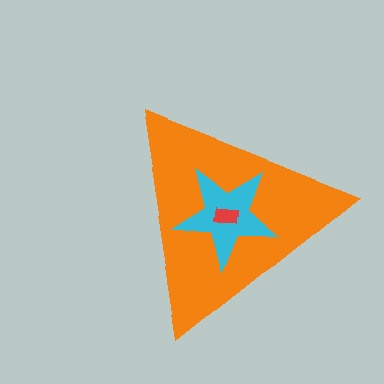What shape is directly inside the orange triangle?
The cyan star.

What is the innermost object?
The red rectangle.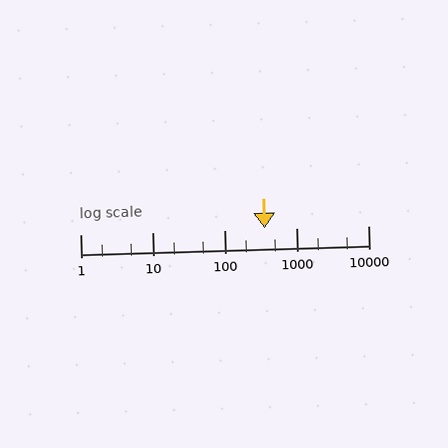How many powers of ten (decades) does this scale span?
The scale spans 4 decades, from 1 to 10000.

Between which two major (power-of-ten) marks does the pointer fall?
The pointer is between 100 and 1000.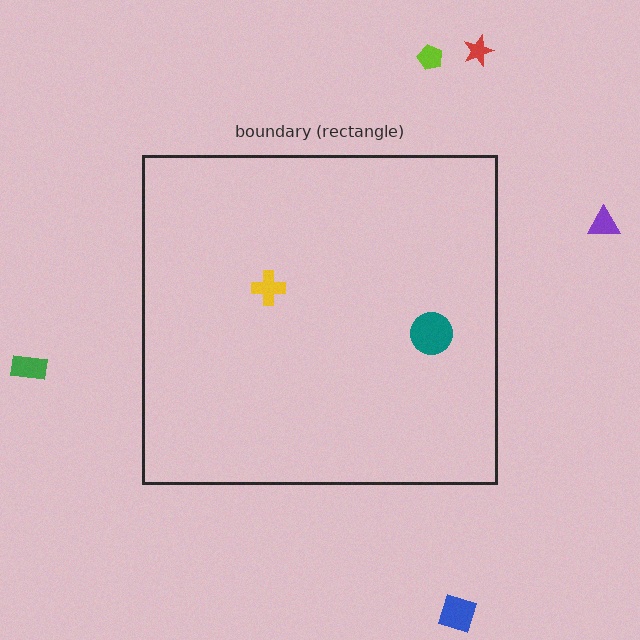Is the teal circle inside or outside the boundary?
Inside.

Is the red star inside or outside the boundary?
Outside.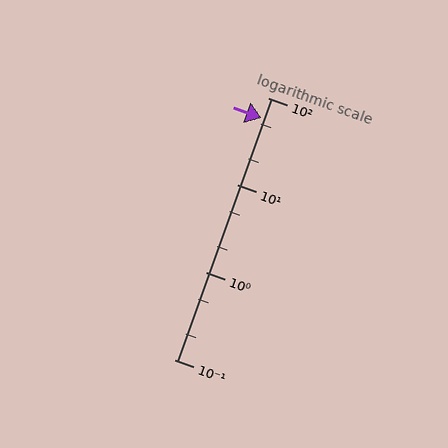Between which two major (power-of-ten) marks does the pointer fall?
The pointer is between 10 and 100.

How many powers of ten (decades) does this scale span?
The scale spans 3 decades, from 0.1 to 100.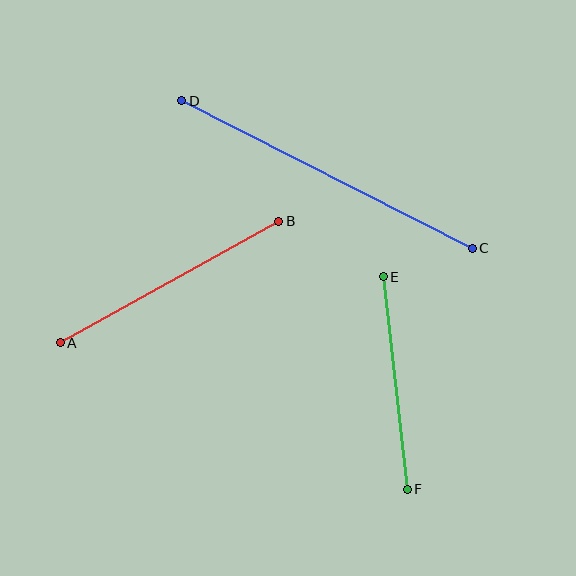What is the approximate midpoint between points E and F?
The midpoint is at approximately (395, 383) pixels.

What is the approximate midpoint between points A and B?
The midpoint is at approximately (169, 282) pixels.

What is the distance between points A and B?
The distance is approximately 250 pixels.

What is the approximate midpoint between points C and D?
The midpoint is at approximately (327, 175) pixels.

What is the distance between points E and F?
The distance is approximately 214 pixels.